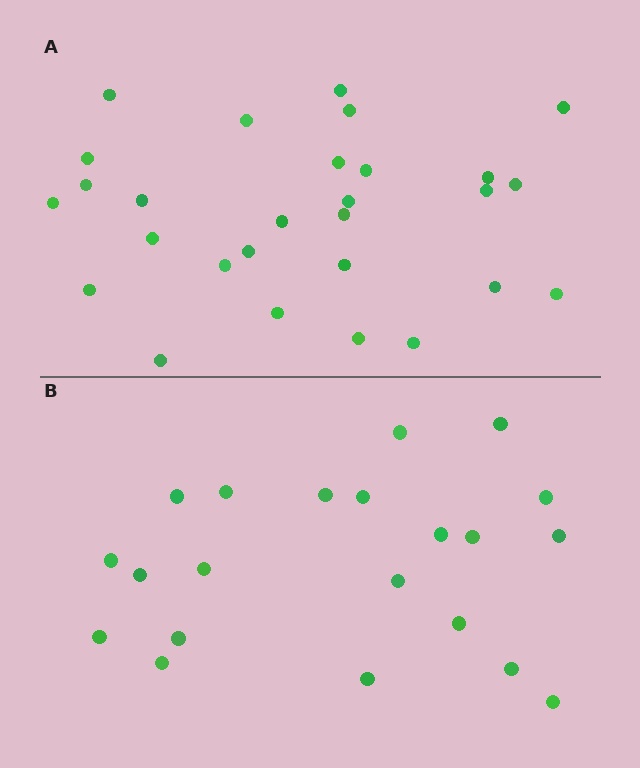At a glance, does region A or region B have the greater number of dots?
Region A (the top region) has more dots.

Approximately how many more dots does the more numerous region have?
Region A has roughly 8 or so more dots than region B.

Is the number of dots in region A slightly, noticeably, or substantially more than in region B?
Region A has noticeably more, but not dramatically so. The ratio is roughly 1.3 to 1.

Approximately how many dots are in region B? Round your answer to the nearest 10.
About 20 dots. (The exact count is 21, which rounds to 20.)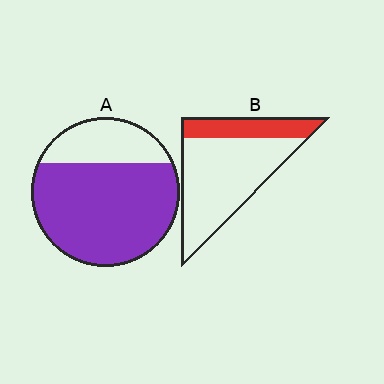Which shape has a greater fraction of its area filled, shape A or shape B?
Shape A.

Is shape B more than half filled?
No.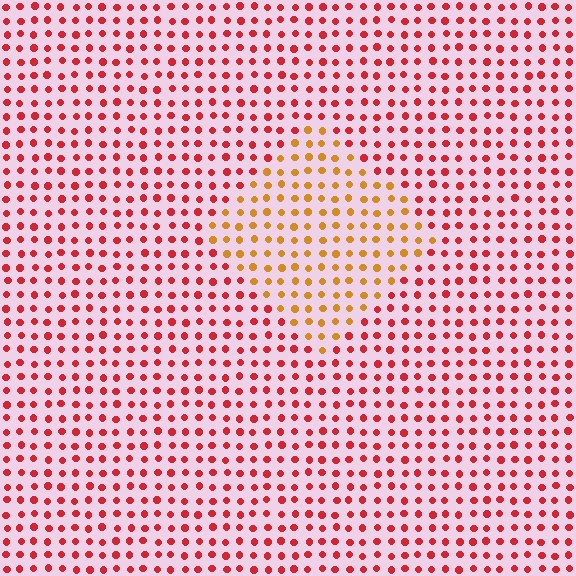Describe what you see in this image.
The image is filled with small red elements in a uniform arrangement. A diamond-shaped region is visible where the elements are tinted to a slightly different hue, forming a subtle color boundary.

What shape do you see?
I see a diamond.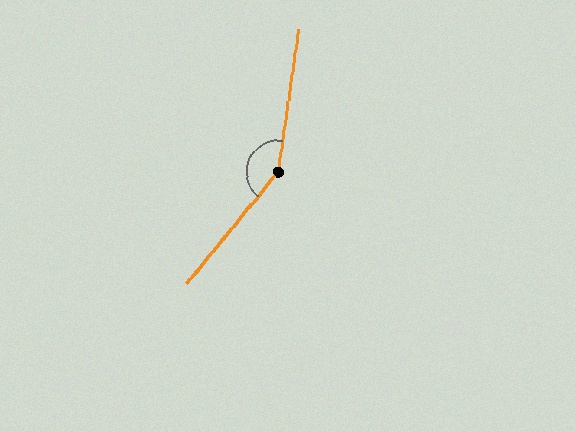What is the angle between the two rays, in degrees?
Approximately 149 degrees.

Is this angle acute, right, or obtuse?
It is obtuse.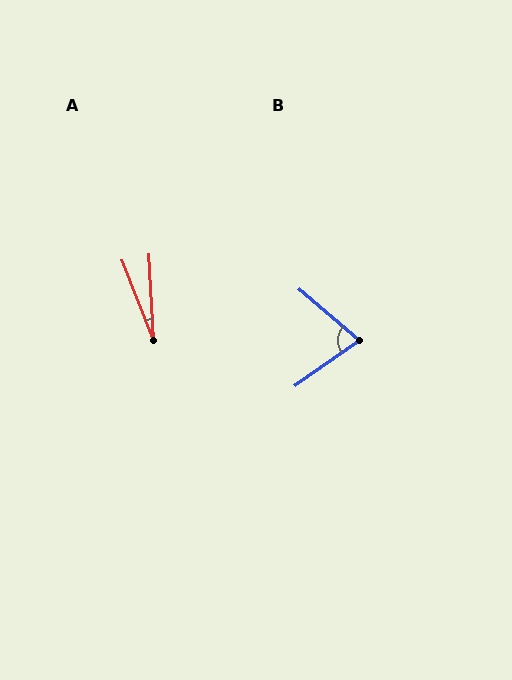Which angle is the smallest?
A, at approximately 19 degrees.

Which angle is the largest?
B, at approximately 75 degrees.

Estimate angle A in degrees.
Approximately 19 degrees.